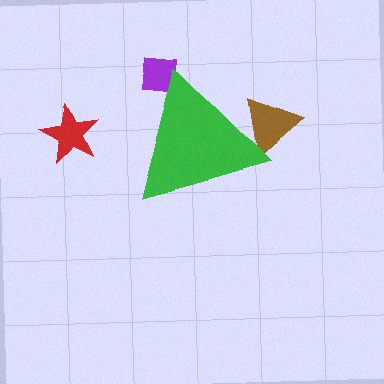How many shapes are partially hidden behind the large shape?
2 shapes are partially hidden.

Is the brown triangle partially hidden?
Yes, the brown triangle is partially hidden behind the green triangle.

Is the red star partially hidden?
No, the red star is fully visible.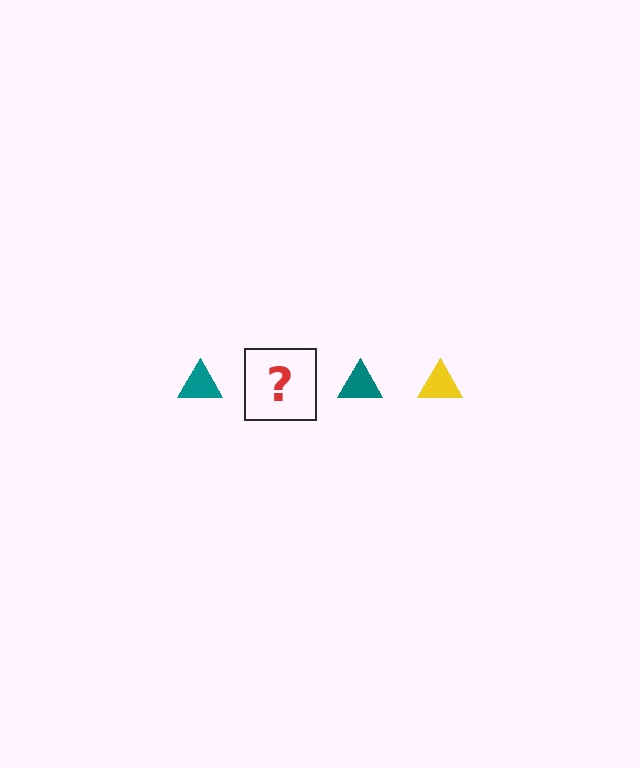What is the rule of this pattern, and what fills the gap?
The rule is that the pattern cycles through teal, yellow triangles. The gap should be filled with a yellow triangle.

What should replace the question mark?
The question mark should be replaced with a yellow triangle.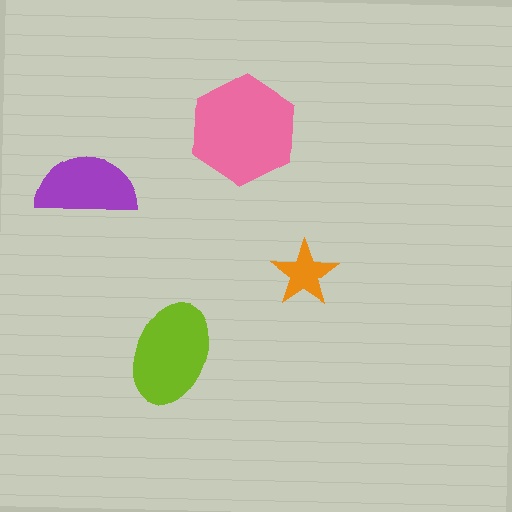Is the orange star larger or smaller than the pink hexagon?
Smaller.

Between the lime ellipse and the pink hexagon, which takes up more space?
The pink hexagon.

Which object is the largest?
The pink hexagon.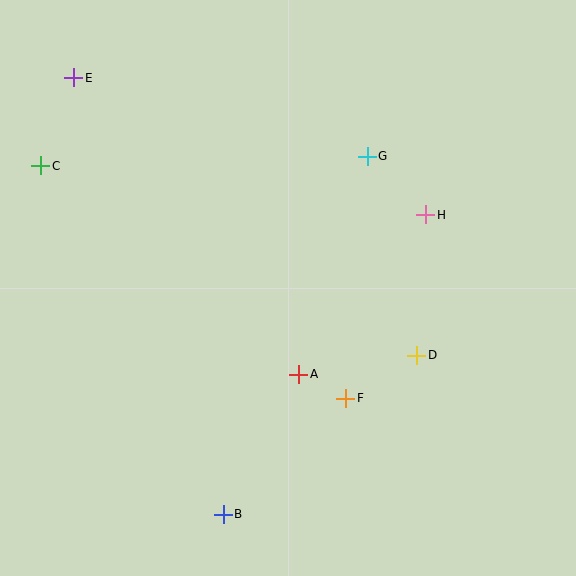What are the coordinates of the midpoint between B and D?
The midpoint between B and D is at (320, 435).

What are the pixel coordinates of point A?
Point A is at (298, 374).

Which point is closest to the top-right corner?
Point G is closest to the top-right corner.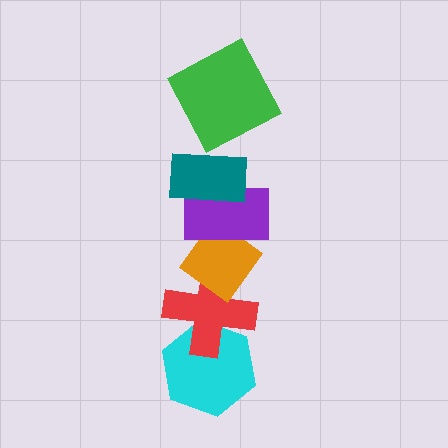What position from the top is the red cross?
The red cross is 5th from the top.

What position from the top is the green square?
The green square is 1st from the top.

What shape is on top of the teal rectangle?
The green square is on top of the teal rectangle.